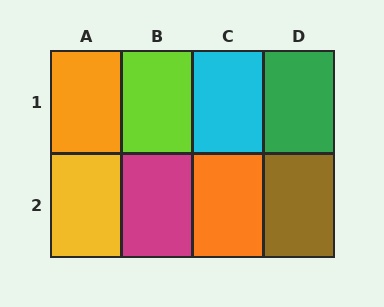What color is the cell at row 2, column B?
Magenta.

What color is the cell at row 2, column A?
Yellow.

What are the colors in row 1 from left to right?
Orange, lime, cyan, green.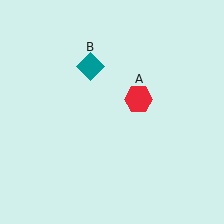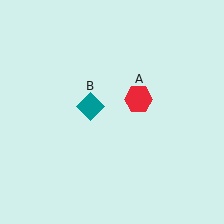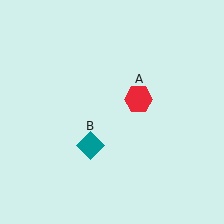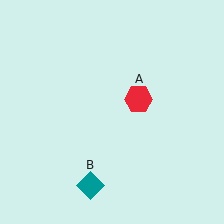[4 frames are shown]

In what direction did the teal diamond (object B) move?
The teal diamond (object B) moved down.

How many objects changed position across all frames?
1 object changed position: teal diamond (object B).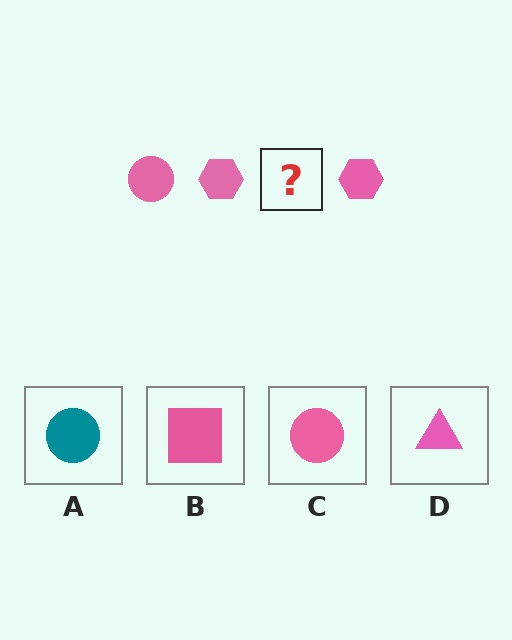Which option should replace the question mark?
Option C.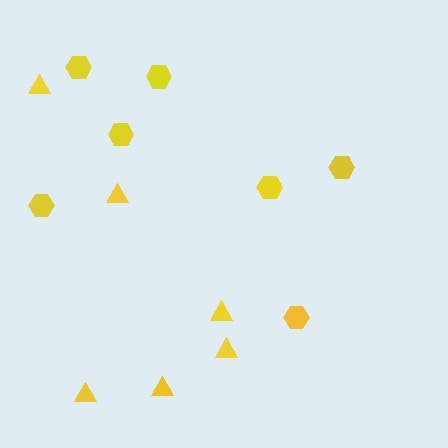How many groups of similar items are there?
There are 2 groups: one group of hexagons (7) and one group of triangles (6).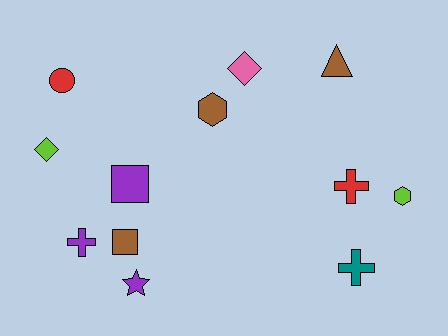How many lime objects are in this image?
There are 2 lime objects.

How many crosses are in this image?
There are 3 crosses.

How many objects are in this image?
There are 12 objects.